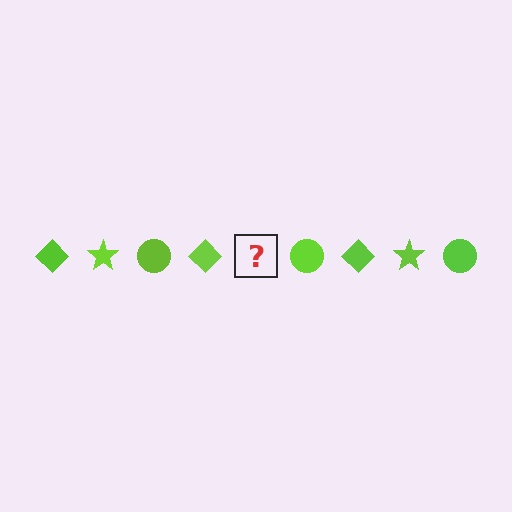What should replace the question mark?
The question mark should be replaced with a lime star.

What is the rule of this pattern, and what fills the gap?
The rule is that the pattern cycles through diamond, star, circle shapes in lime. The gap should be filled with a lime star.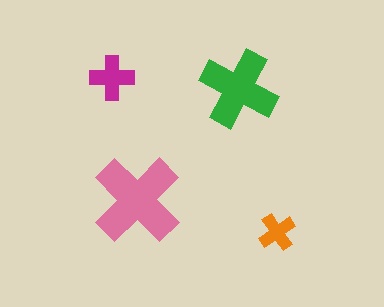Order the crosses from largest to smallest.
the pink one, the green one, the magenta one, the orange one.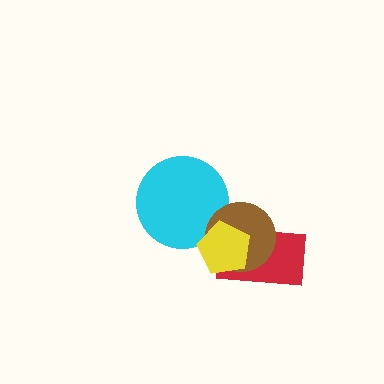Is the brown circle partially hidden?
Yes, it is partially covered by another shape.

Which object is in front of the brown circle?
The yellow pentagon is in front of the brown circle.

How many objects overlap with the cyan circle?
2 objects overlap with the cyan circle.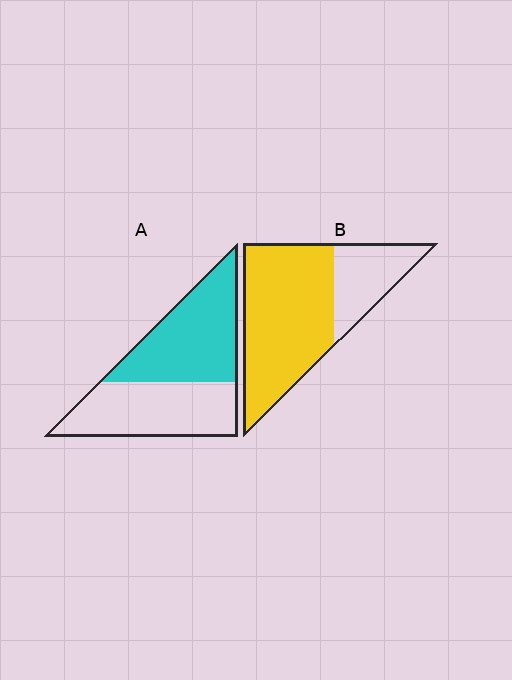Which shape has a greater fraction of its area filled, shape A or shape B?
Shape B.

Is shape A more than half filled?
Roughly half.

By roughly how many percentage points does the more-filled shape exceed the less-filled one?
By roughly 20 percentage points (B over A).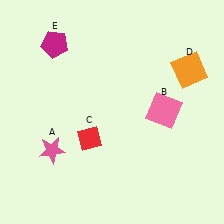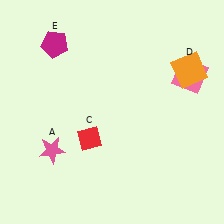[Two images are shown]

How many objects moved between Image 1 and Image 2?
1 object moved between the two images.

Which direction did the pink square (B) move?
The pink square (B) moved up.